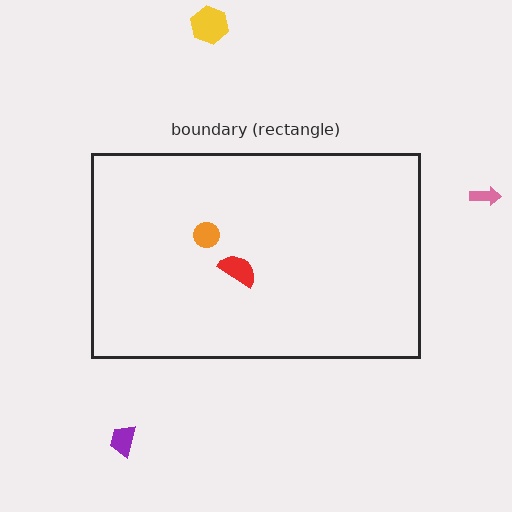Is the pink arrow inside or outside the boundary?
Outside.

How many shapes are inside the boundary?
2 inside, 3 outside.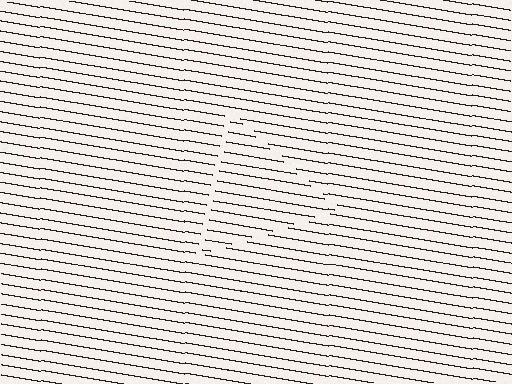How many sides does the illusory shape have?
3 sides — the line-ends trace a triangle.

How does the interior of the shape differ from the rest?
The interior of the shape contains the same grating, shifted by half a period — the contour is defined by the phase discontinuity where line-ends from the inner and outer gratings abut.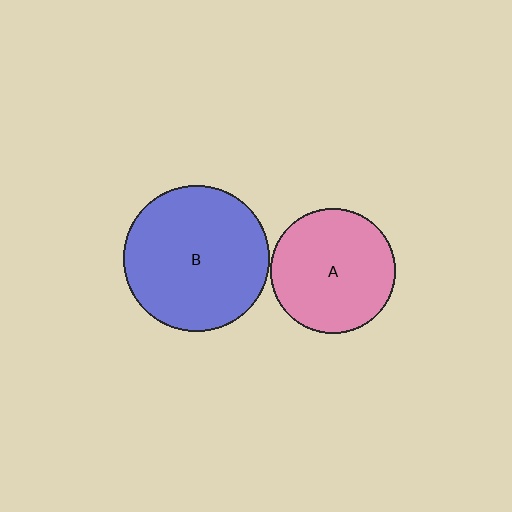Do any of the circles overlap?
No, none of the circles overlap.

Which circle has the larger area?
Circle B (blue).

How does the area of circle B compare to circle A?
Approximately 1.4 times.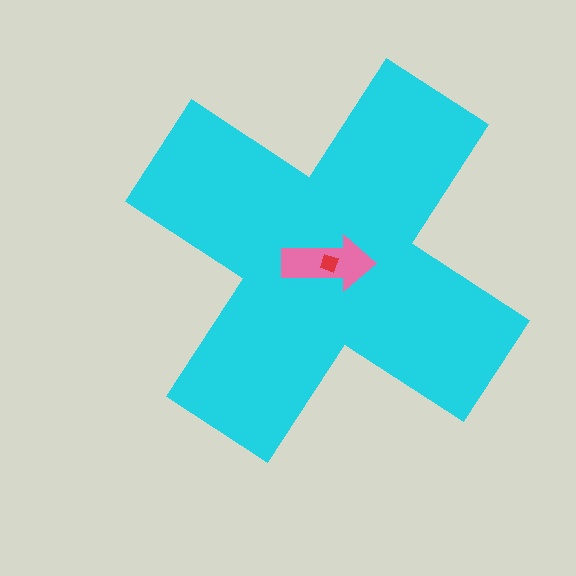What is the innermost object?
The red square.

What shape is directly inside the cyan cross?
The pink arrow.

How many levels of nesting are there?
3.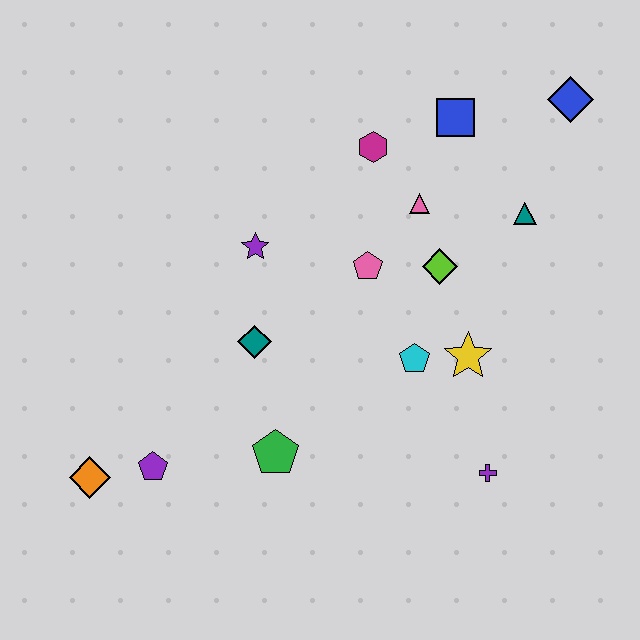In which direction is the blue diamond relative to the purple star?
The blue diamond is to the right of the purple star.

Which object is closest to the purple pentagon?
The orange diamond is closest to the purple pentagon.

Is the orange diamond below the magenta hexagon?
Yes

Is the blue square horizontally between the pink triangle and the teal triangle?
Yes